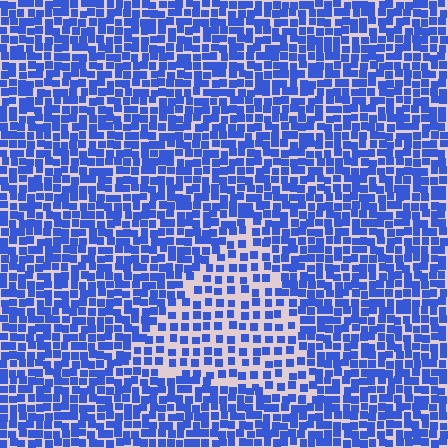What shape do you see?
I see a triangle.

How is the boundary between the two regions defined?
The boundary is defined by a change in element density (approximately 1.8x ratio). All elements are the same color, size, and shape.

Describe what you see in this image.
The image contains small blue elements arranged at two different densities. A triangle-shaped region is visible where the elements are less densely packed than the surrounding area.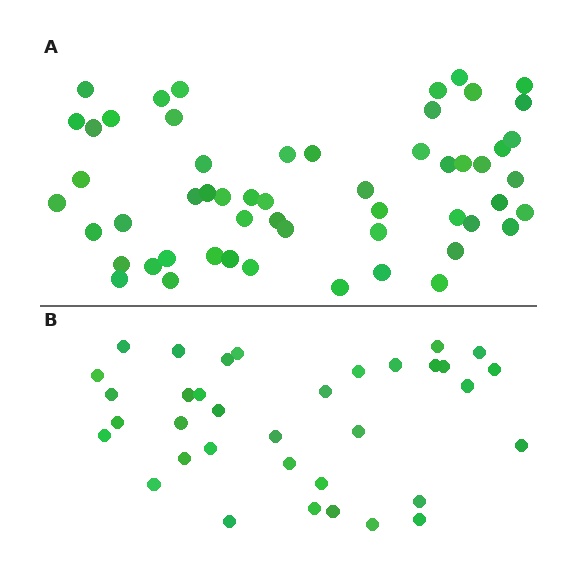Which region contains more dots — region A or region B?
Region A (the top region) has more dots.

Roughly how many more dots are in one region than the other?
Region A has approximately 20 more dots than region B.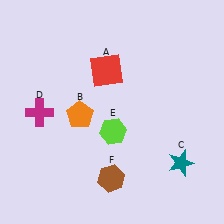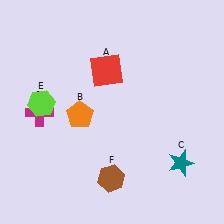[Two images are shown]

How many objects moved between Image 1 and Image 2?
1 object moved between the two images.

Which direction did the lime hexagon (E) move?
The lime hexagon (E) moved left.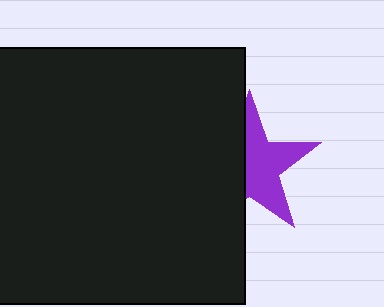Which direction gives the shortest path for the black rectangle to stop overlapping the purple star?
Moving left gives the shortest separation.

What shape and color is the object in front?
The object in front is a black rectangle.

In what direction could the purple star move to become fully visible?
The purple star could move right. That would shift it out from behind the black rectangle entirely.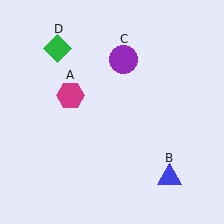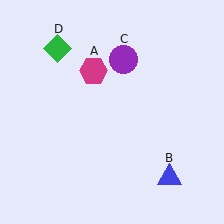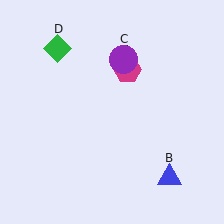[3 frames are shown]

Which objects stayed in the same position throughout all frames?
Blue triangle (object B) and purple circle (object C) and green diamond (object D) remained stationary.